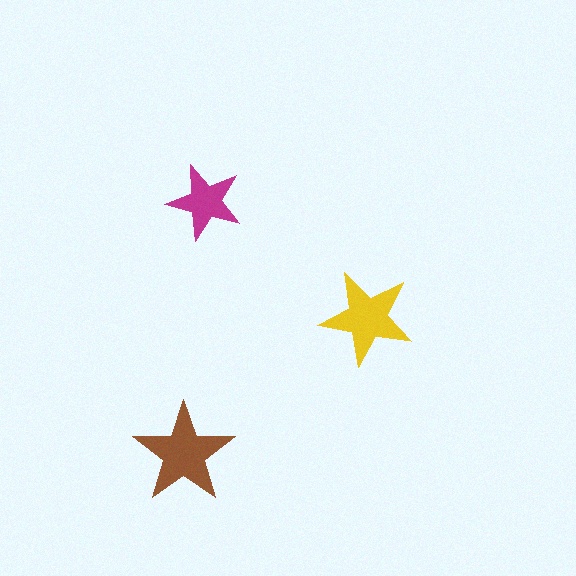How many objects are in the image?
There are 3 objects in the image.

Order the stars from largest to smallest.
the brown one, the yellow one, the magenta one.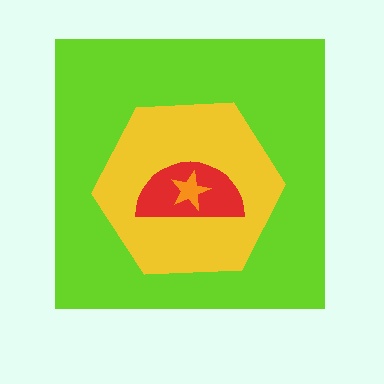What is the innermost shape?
The orange star.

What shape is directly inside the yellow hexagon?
The red semicircle.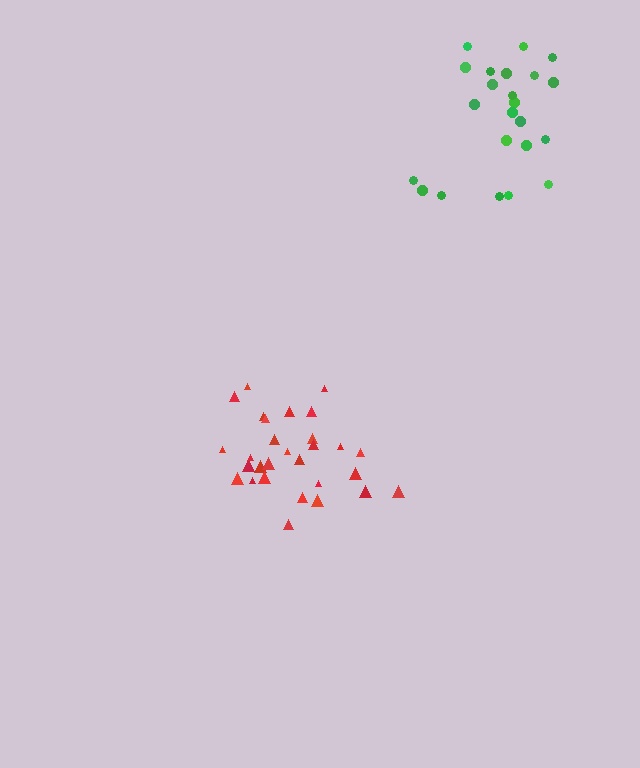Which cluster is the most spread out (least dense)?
Green.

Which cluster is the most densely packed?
Red.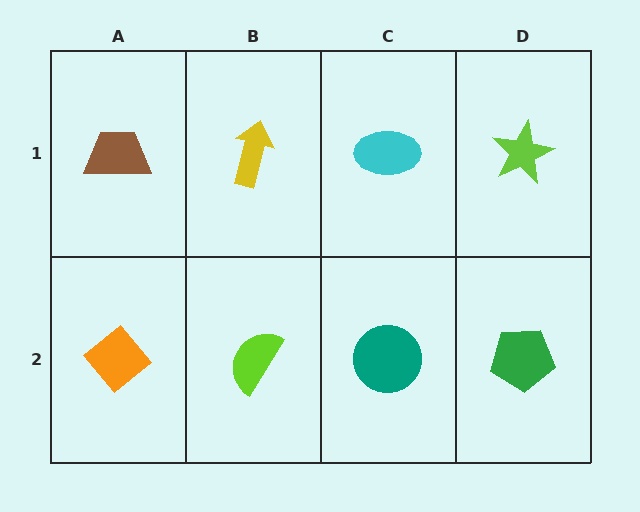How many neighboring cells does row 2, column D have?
2.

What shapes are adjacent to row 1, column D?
A green pentagon (row 2, column D), a cyan ellipse (row 1, column C).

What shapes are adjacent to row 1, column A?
An orange diamond (row 2, column A), a yellow arrow (row 1, column B).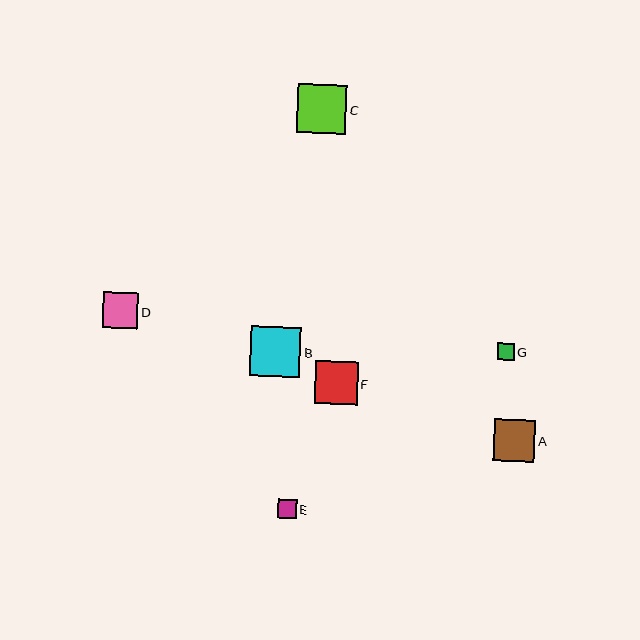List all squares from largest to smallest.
From largest to smallest: B, C, F, A, D, E, G.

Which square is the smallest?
Square G is the smallest with a size of approximately 17 pixels.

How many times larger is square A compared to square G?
Square A is approximately 2.4 times the size of square G.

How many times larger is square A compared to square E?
Square A is approximately 2.3 times the size of square E.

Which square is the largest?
Square B is the largest with a size of approximately 50 pixels.